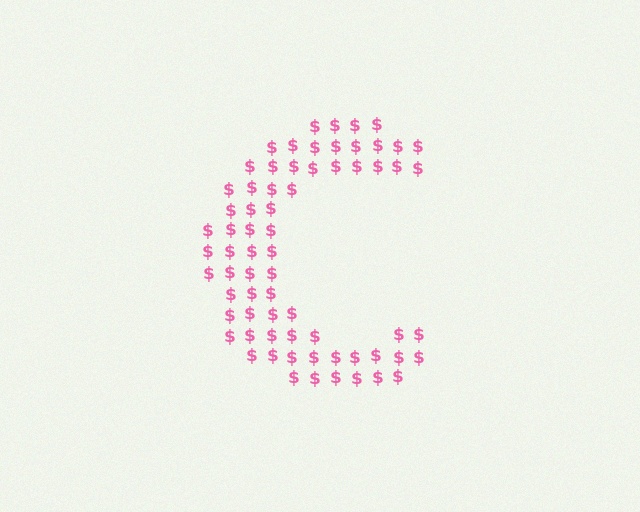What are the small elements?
The small elements are dollar signs.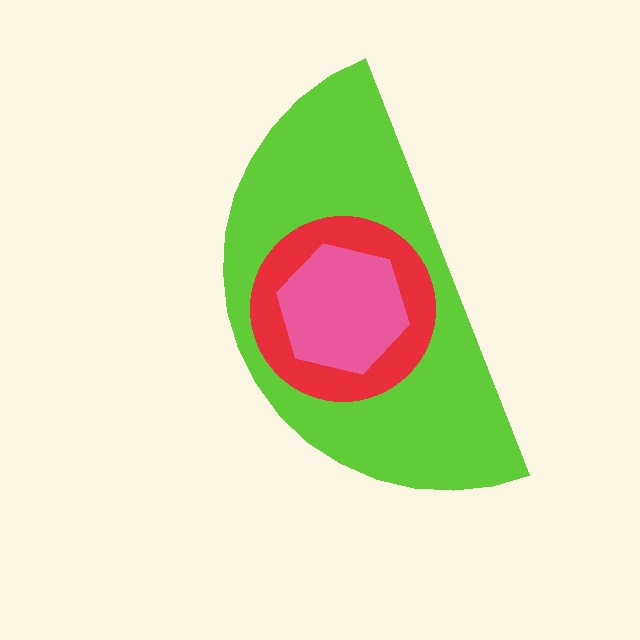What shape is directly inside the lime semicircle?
The red circle.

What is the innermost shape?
The pink hexagon.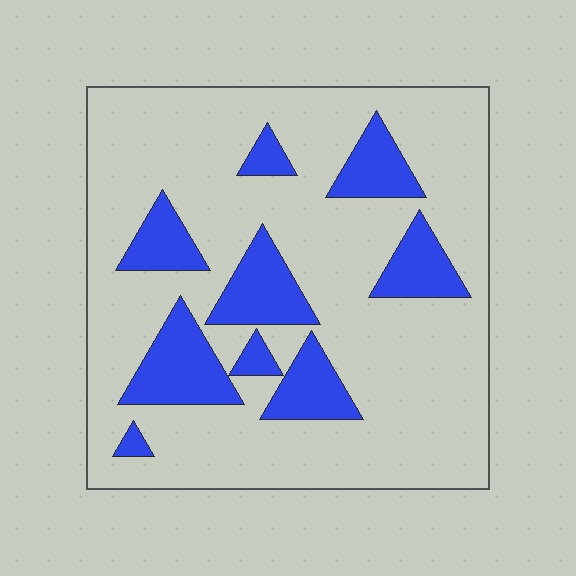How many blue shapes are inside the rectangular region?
9.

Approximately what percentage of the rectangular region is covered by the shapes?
Approximately 20%.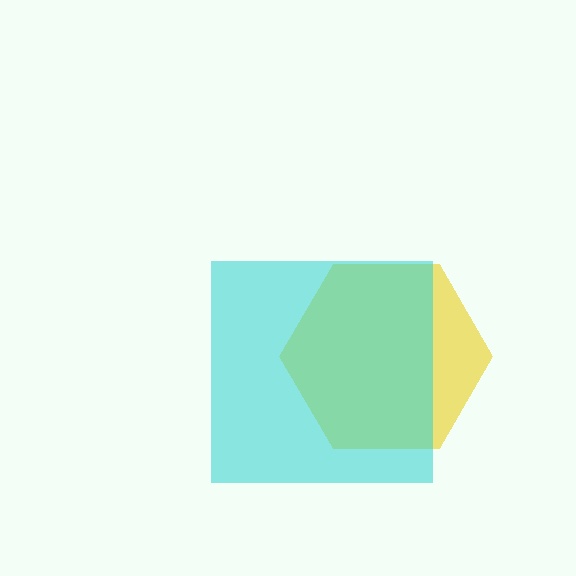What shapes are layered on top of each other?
The layered shapes are: a yellow hexagon, a cyan square.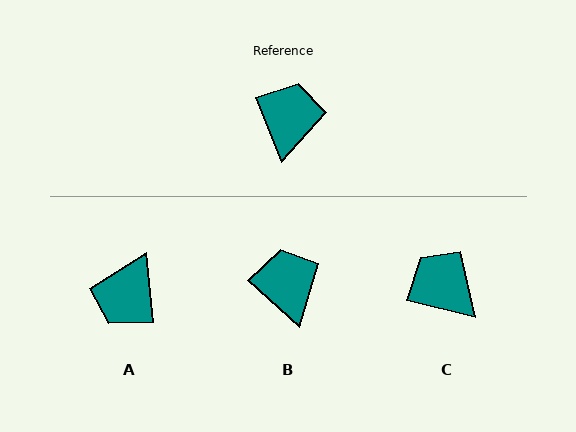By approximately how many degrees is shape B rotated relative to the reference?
Approximately 26 degrees counter-clockwise.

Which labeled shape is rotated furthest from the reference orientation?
A, about 164 degrees away.